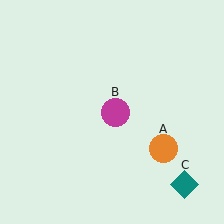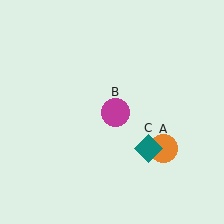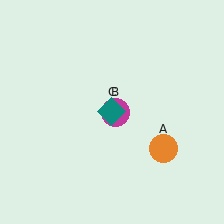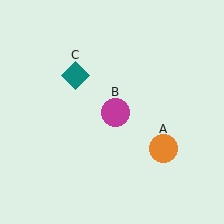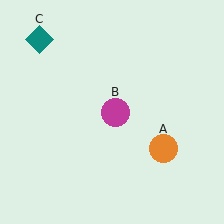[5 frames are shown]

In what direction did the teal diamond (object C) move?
The teal diamond (object C) moved up and to the left.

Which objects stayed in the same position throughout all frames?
Orange circle (object A) and magenta circle (object B) remained stationary.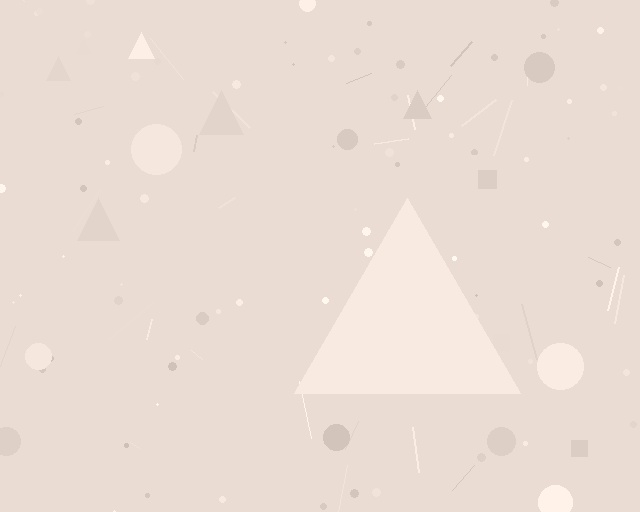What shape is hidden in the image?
A triangle is hidden in the image.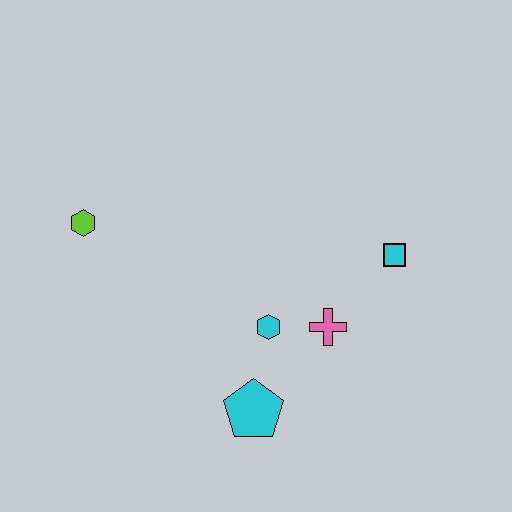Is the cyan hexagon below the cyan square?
Yes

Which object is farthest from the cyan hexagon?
The lime hexagon is farthest from the cyan hexagon.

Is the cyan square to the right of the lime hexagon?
Yes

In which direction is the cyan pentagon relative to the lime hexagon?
The cyan pentagon is below the lime hexagon.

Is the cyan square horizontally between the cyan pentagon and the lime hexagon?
No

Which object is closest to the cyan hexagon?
The pink cross is closest to the cyan hexagon.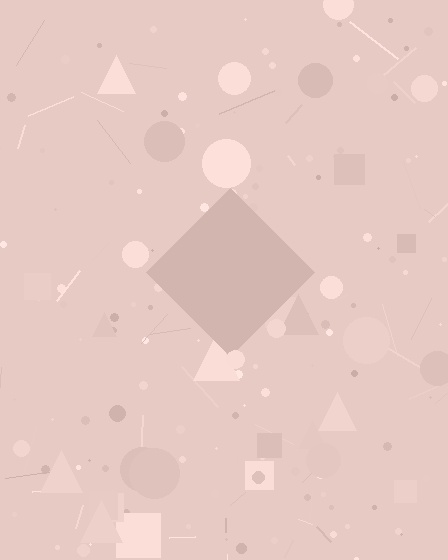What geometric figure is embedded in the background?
A diamond is embedded in the background.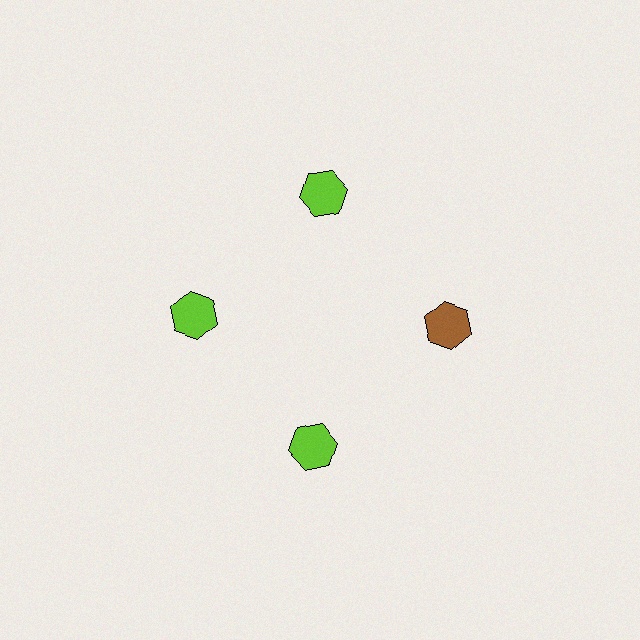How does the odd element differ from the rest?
It has a different color: brown instead of lime.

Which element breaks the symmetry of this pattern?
The brown hexagon at roughly the 3 o'clock position breaks the symmetry. All other shapes are lime hexagons.